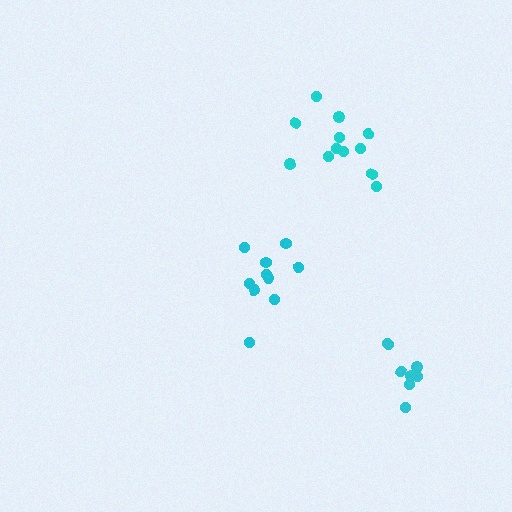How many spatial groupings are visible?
There are 3 spatial groupings.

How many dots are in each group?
Group 1: 10 dots, Group 2: 8 dots, Group 3: 12 dots (30 total).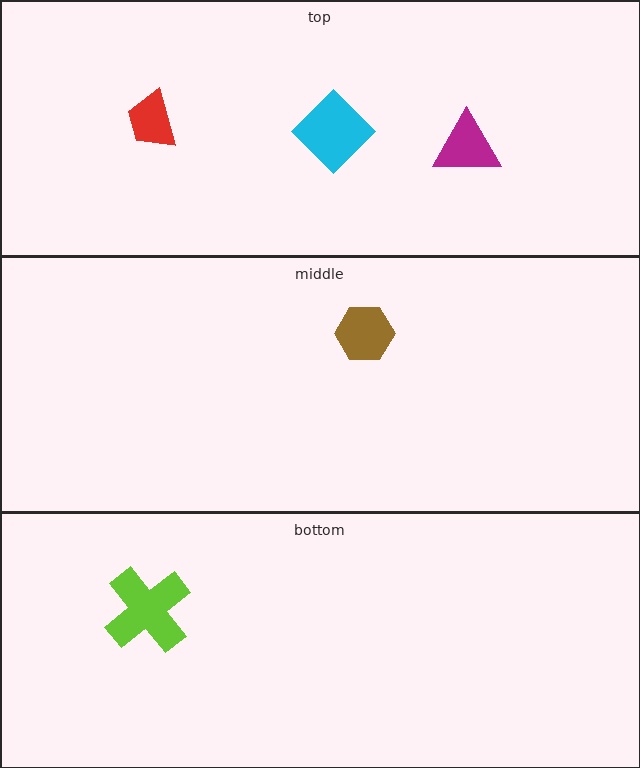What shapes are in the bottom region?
The lime cross.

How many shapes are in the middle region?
1.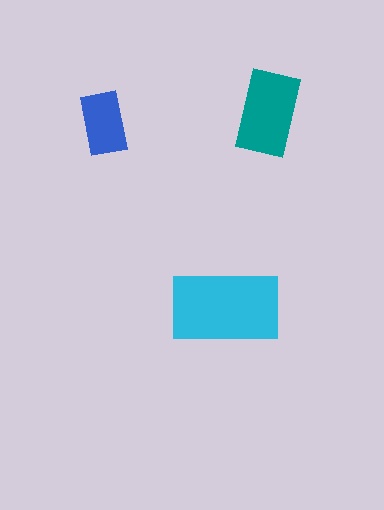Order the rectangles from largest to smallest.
the cyan one, the teal one, the blue one.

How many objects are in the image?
There are 3 objects in the image.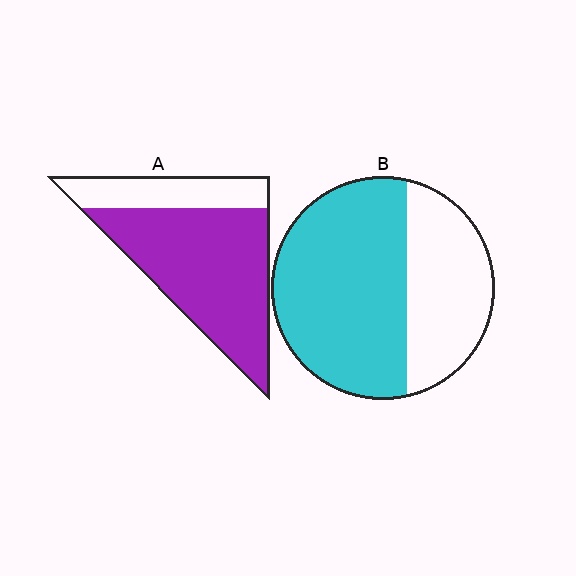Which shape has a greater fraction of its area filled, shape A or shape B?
Shape A.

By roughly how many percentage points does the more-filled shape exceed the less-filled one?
By roughly 10 percentage points (A over B).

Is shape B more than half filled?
Yes.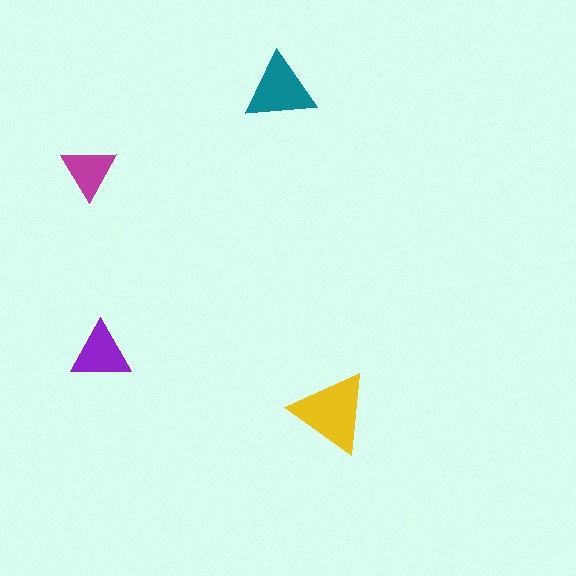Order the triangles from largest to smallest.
the yellow one, the teal one, the purple one, the magenta one.